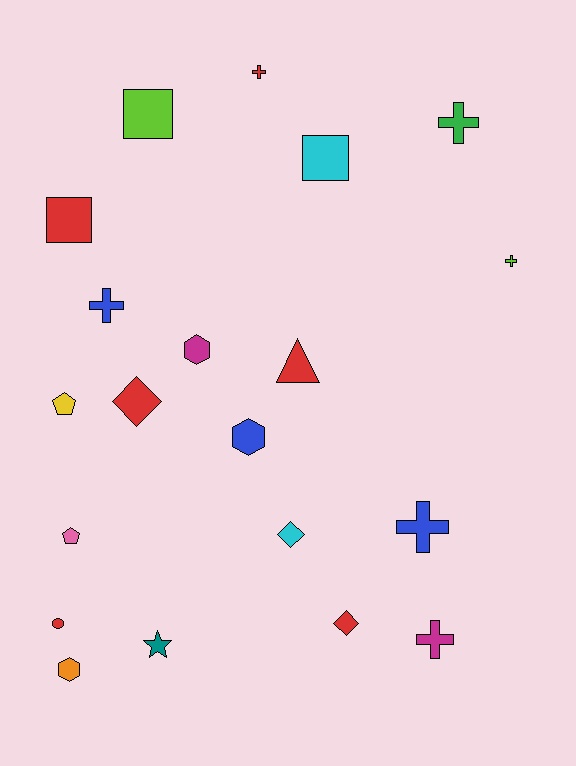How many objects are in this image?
There are 20 objects.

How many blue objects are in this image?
There are 3 blue objects.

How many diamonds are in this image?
There are 3 diamonds.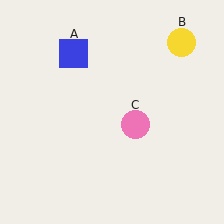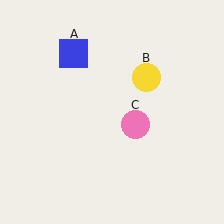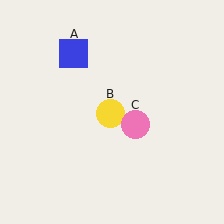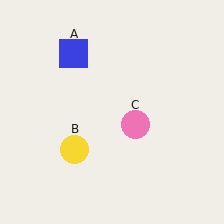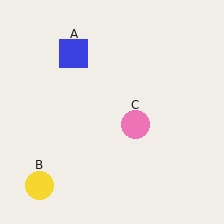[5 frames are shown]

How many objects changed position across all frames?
1 object changed position: yellow circle (object B).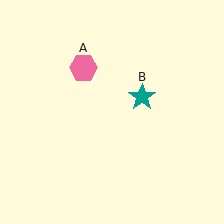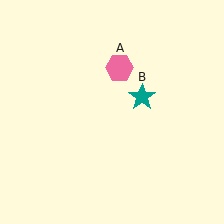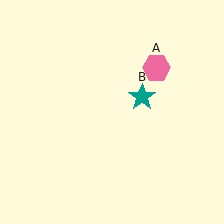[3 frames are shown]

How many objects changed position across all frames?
1 object changed position: pink hexagon (object A).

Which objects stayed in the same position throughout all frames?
Teal star (object B) remained stationary.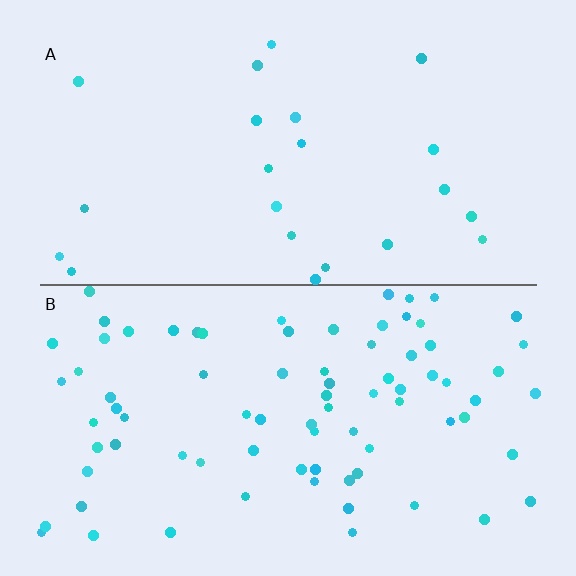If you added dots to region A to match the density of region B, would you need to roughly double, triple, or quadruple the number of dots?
Approximately quadruple.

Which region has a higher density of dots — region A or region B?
B (the bottom).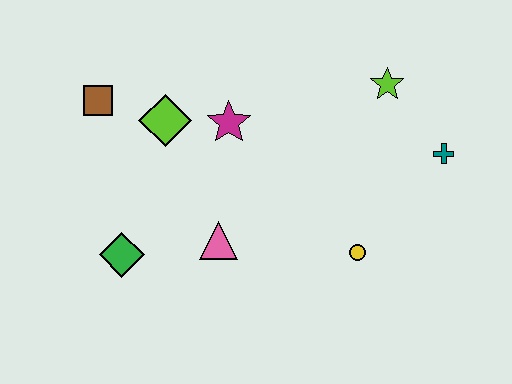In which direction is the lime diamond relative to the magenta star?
The lime diamond is to the left of the magenta star.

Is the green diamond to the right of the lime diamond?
No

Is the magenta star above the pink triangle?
Yes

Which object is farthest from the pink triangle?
The teal cross is farthest from the pink triangle.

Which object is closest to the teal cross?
The lime star is closest to the teal cross.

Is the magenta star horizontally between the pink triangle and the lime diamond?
No